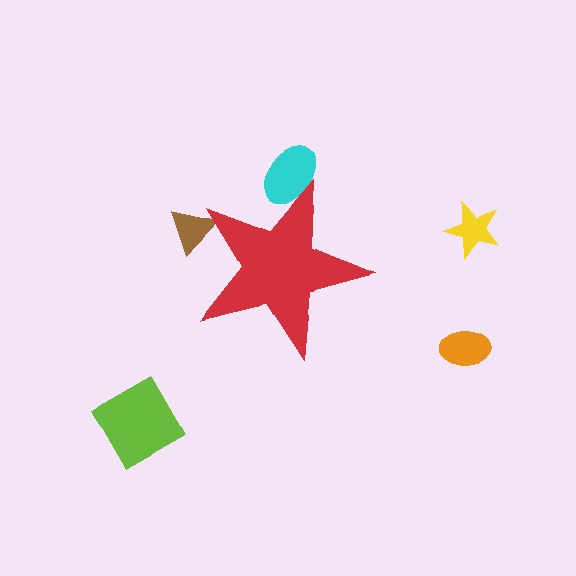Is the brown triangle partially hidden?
Yes, the brown triangle is partially hidden behind the red star.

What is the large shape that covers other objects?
A red star.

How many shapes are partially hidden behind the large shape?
2 shapes are partially hidden.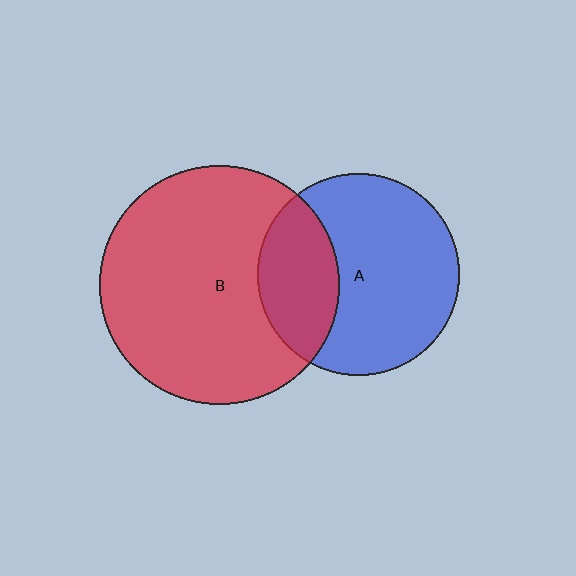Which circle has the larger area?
Circle B (red).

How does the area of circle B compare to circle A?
Approximately 1.4 times.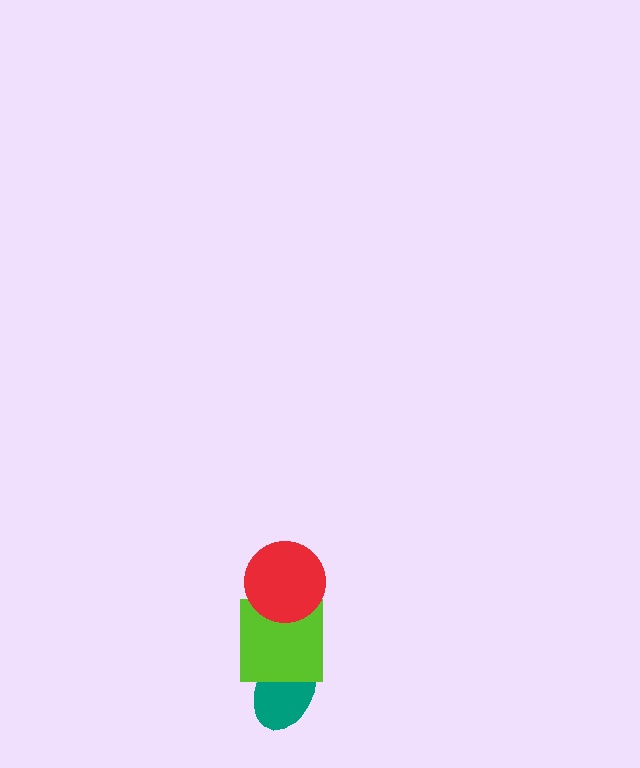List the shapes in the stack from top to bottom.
From top to bottom: the red circle, the lime square, the teal ellipse.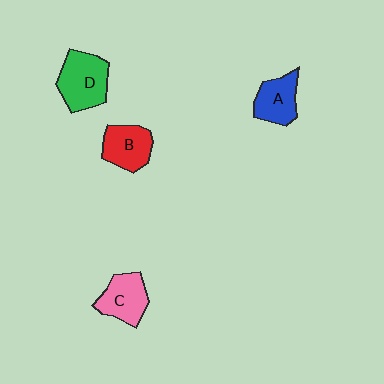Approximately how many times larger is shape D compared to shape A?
Approximately 1.3 times.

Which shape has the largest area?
Shape D (green).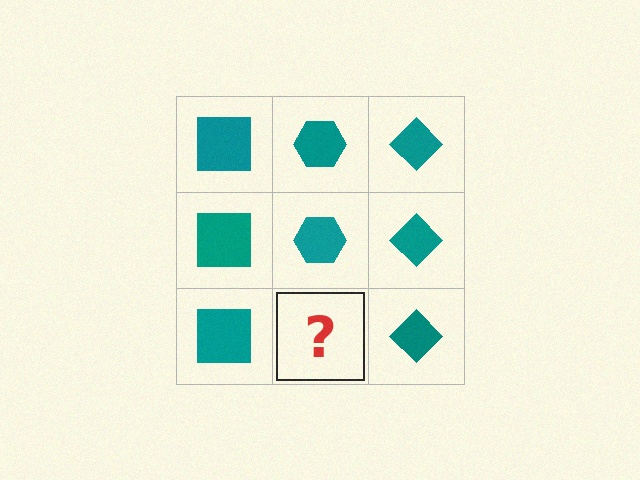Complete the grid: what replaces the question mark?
The question mark should be replaced with a teal hexagon.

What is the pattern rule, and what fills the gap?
The rule is that each column has a consistent shape. The gap should be filled with a teal hexagon.